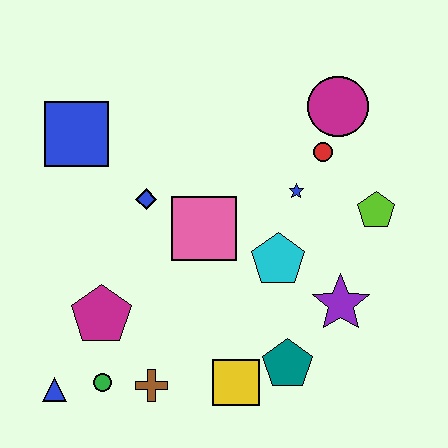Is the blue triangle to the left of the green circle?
Yes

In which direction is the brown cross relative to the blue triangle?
The brown cross is to the right of the blue triangle.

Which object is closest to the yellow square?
The teal pentagon is closest to the yellow square.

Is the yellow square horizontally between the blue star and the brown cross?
Yes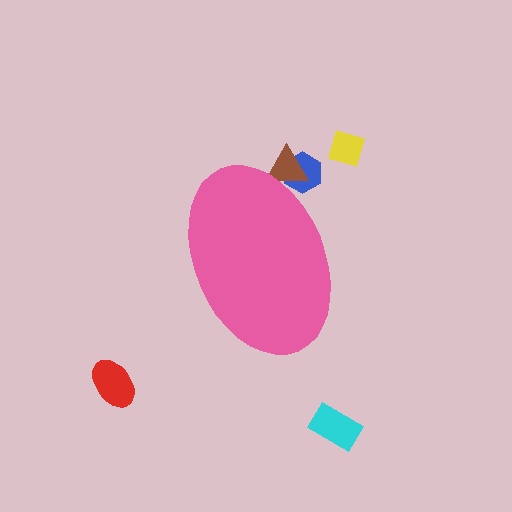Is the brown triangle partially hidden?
Yes, the brown triangle is partially hidden behind the pink ellipse.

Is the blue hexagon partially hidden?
Yes, the blue hexagon is partially hidden behind the pink ellipse.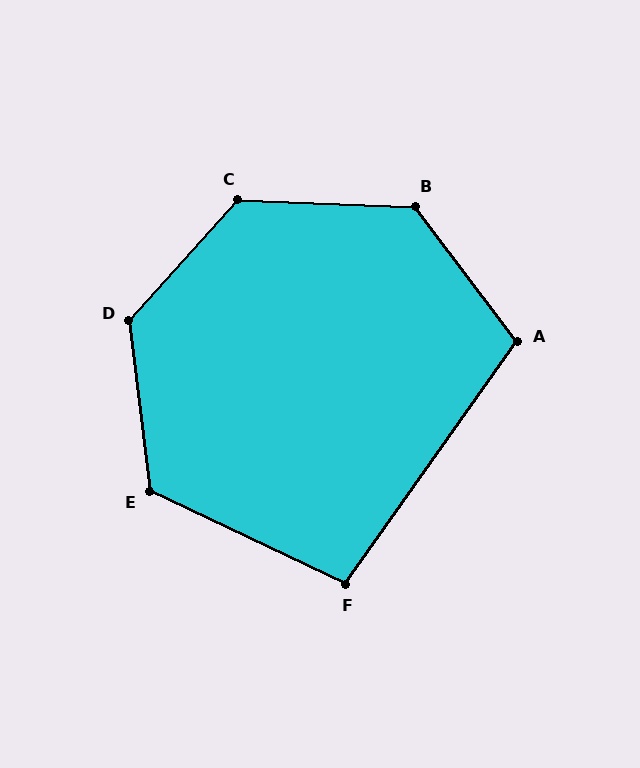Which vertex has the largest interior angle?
D, at approximately 131 degrees.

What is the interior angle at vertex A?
Approximately 108 degrees (obtuse).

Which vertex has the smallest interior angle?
F, at approximately 100 degrees.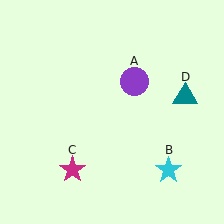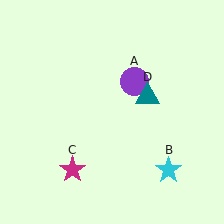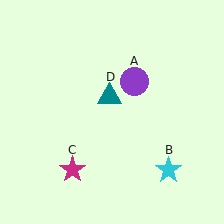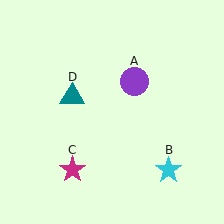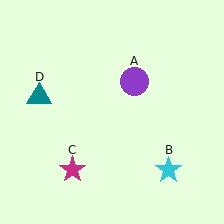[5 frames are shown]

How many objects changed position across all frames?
1 object changed position: teal triangle (object D).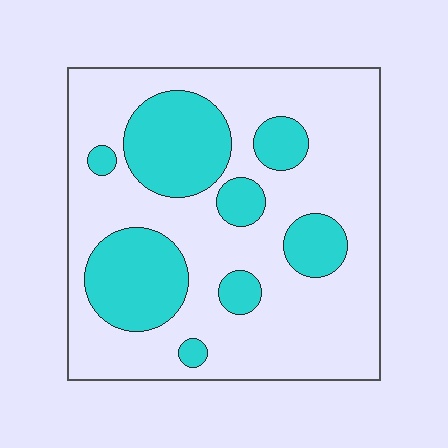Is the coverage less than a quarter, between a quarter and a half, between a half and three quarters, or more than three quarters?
Between a quarter and a half.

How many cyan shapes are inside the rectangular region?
8.